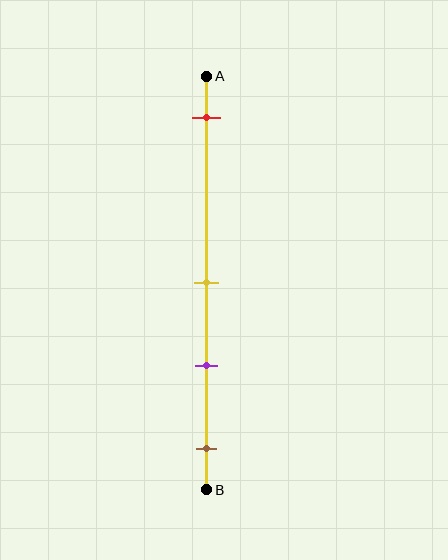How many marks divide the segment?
There are 4 marks dividing the segment.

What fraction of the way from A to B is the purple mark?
The purple mark is approximately 70% (0.7) of the way from A to B.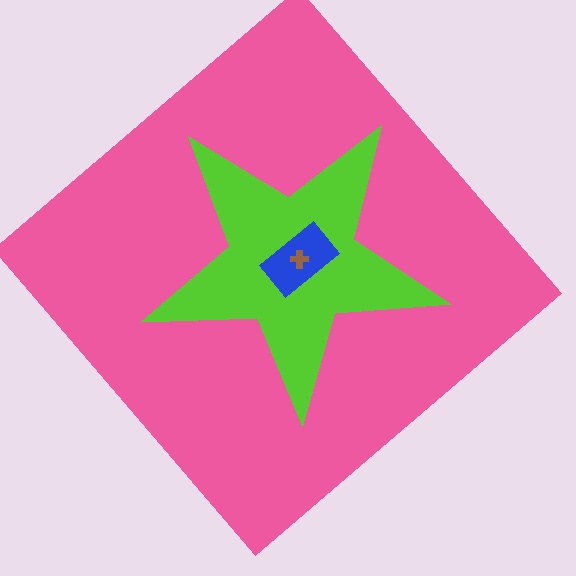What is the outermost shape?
The pink diamond.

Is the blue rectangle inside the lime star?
Yes.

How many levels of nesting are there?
4.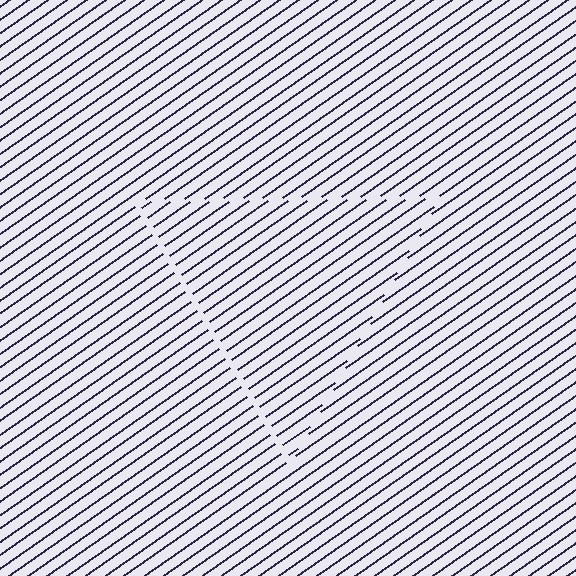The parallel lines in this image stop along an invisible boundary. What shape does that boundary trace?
An illusory triangle. The interior of the shape contains the same grating, shifted by half a period — the contour is defined by the phase discontinuity where line-ends from the inner and outer gratings abut.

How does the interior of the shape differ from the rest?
The interior of the shape contains the same grating, shifted by half a period — the contour is defined by the phase discontinuity where line-ends from the inner and outer gratings abut.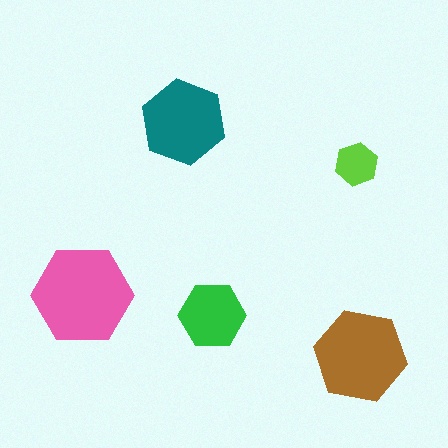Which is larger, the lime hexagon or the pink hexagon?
The pink one.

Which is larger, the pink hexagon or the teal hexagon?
The pink one.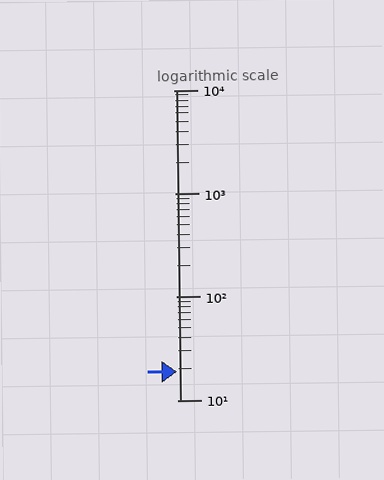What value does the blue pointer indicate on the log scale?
The pointer indicates approximately 19.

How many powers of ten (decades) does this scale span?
The scale spans 3 decades, from 10 to 10000.